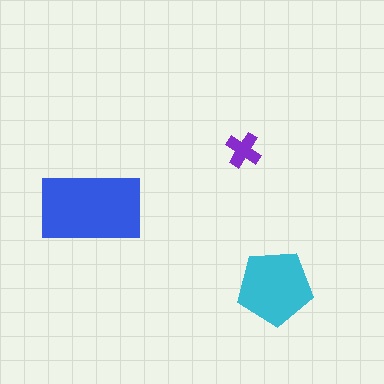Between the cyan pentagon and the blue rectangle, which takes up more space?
The blue rectangle.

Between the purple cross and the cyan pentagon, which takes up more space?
The cyan pentagon.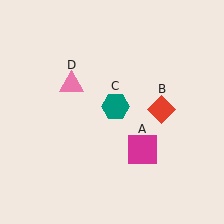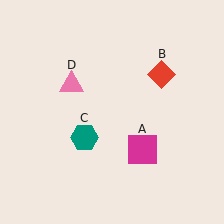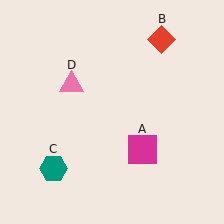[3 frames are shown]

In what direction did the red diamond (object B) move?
The red diamond (object B) moved up.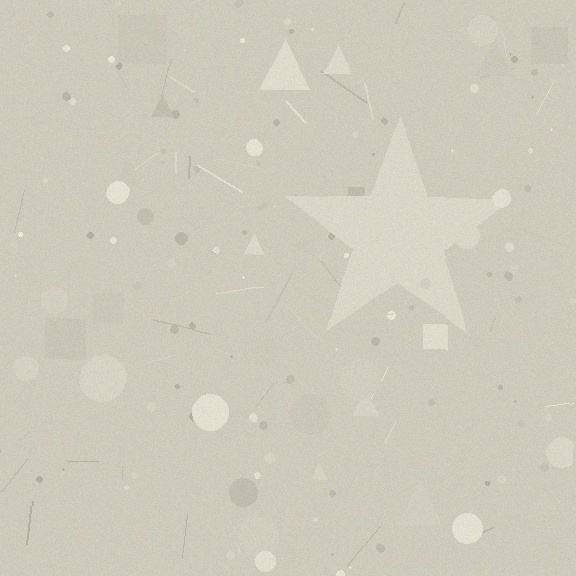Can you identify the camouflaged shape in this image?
The camouflaged shape is a star.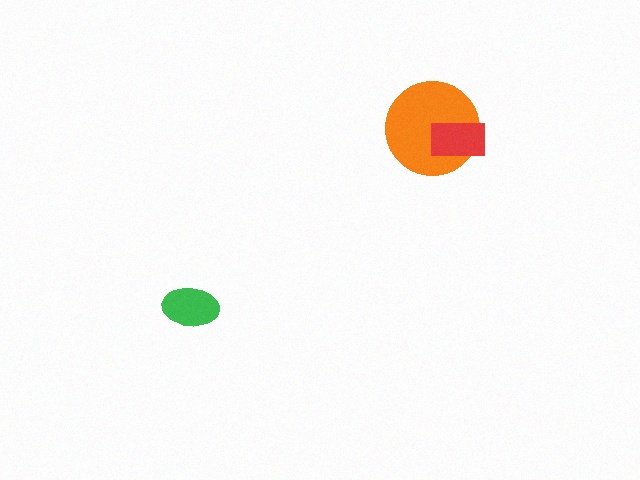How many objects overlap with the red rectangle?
1 object overlaps with the red rectangle.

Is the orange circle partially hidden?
Yes, it is partially covered by another shape.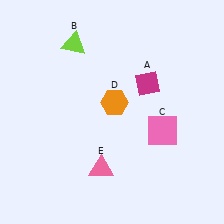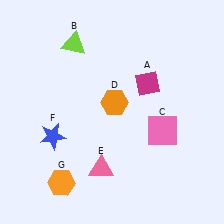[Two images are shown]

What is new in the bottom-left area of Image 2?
An orange hexagon (G) was added in the bottom-left area of Image 2.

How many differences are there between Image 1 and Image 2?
There are 2 differences between the two images.